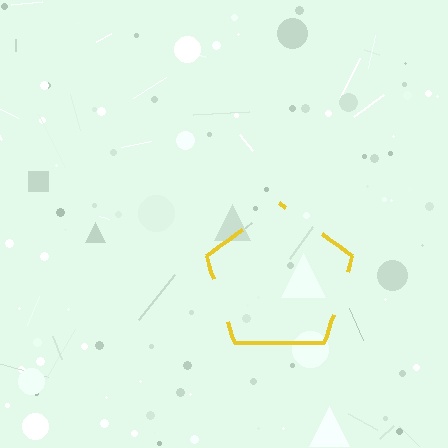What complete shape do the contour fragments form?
The contour fragments form a pentagon.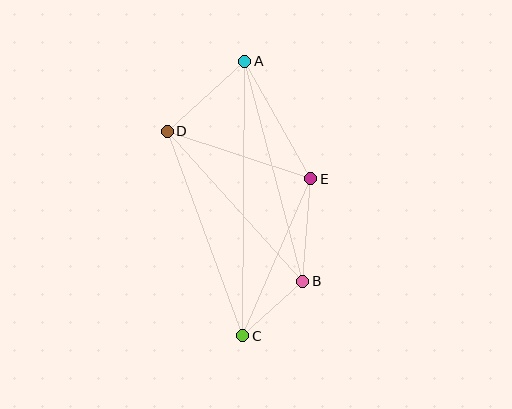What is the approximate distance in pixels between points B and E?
The distance between B and E is approximately 103 pixels.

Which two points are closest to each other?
Points B and C are closest to each other.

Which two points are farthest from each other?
Points A and C are farthest from each other.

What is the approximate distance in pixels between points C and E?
The distance between C and E is approximately 171 pixels.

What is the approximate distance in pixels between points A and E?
The distance between A and E is approximately 135 pixels.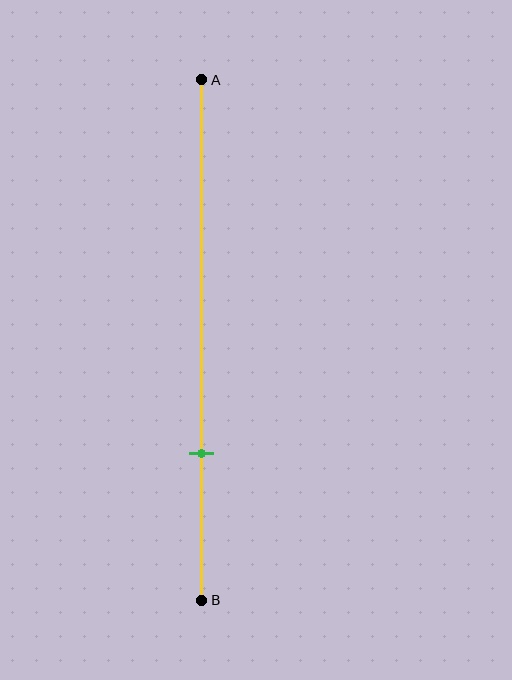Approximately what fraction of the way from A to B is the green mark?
The green mark is approximately 70% of the way from A to B.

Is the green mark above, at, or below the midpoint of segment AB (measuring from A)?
The green mark is below the midpoint of segment AB.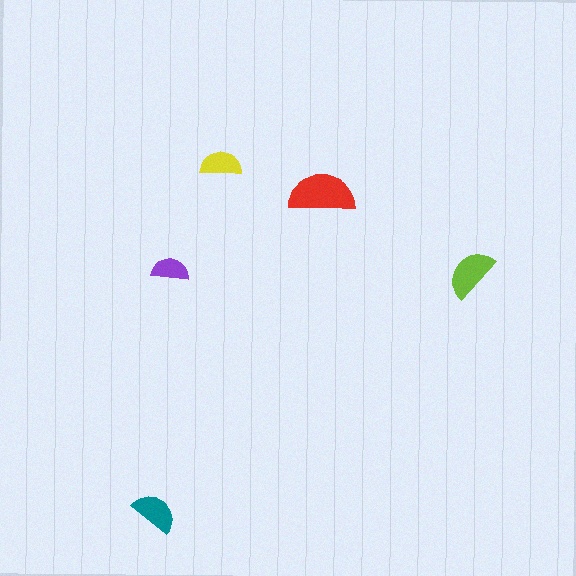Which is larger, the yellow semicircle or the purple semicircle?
The yellow one.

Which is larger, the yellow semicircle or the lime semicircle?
The lime one.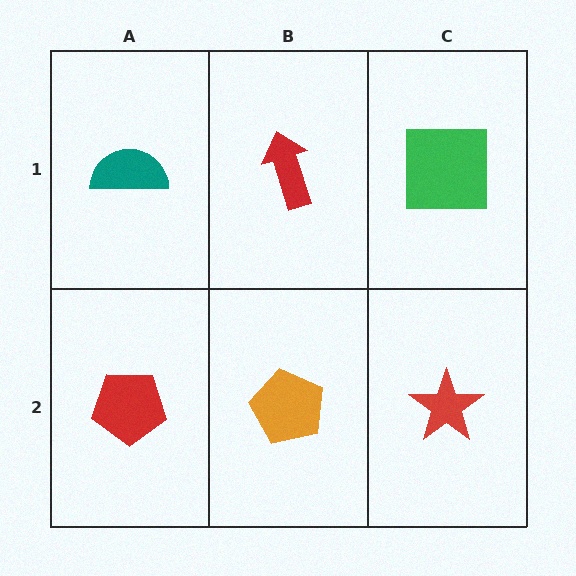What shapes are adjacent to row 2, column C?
A green square (row 1, column C), an orange pentagon (row 2, column B).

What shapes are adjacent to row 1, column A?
A red pentagon (row 2, column A), a red arrow (row 1, column B).